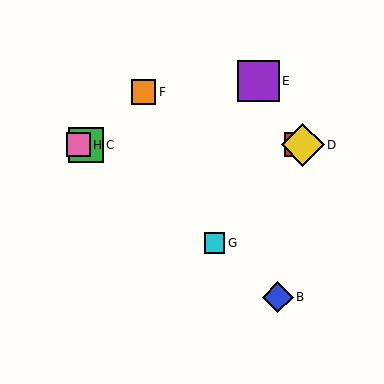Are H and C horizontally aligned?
Yes, both are at y≈145.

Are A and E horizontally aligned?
No, A is at y≈145 and E is at y≈81.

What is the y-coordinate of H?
Object H is at y≈145.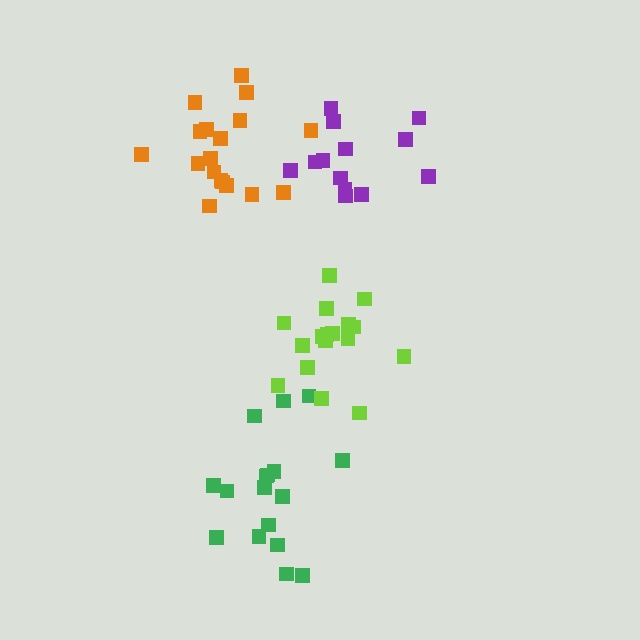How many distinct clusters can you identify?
There are 4 distinct clusters.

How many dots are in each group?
Group 1: 17 dots, Group 2: 13 dots, Group 3: 17 dots, Group 4: 18 dots (65 total).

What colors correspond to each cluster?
The clusters are colored: green, purple, lime, orange.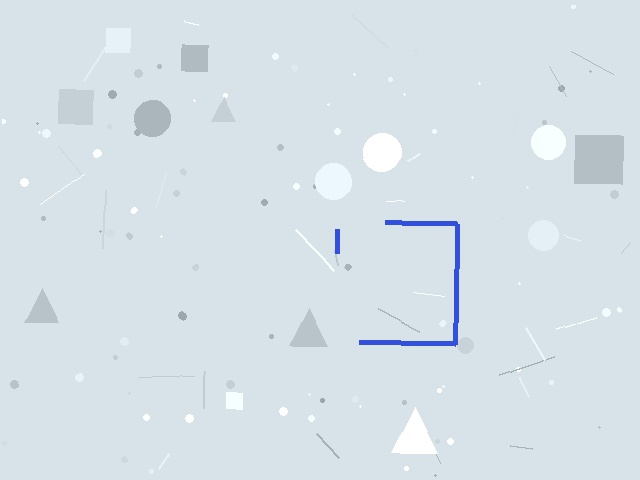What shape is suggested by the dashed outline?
The dashed outline suggests a square.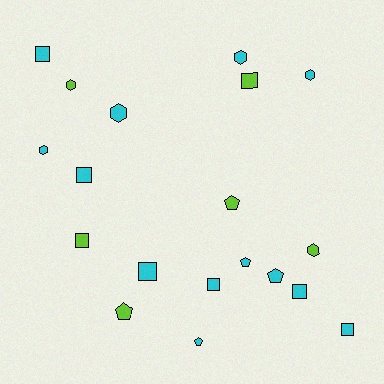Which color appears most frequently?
Cyan, with 13 objects.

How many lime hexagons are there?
There are 2 lime hexagons.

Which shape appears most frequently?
Square, with 8 objects.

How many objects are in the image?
There are 19 objects.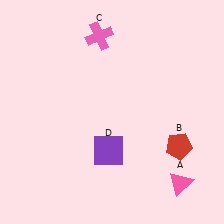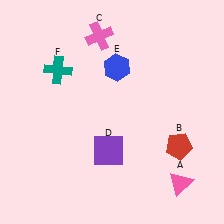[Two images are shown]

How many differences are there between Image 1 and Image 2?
There are 2 differences between the two images.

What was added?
A blue hexagon (E), a teal cross (F) were added in Image 2.